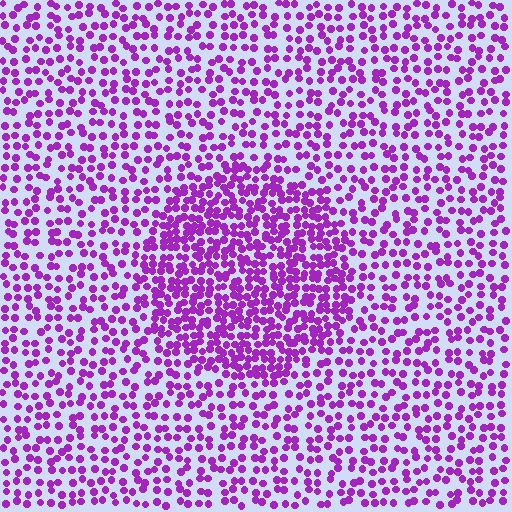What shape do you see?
I see a circle.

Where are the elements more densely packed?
The elements are more densely packed inside the circle boundary.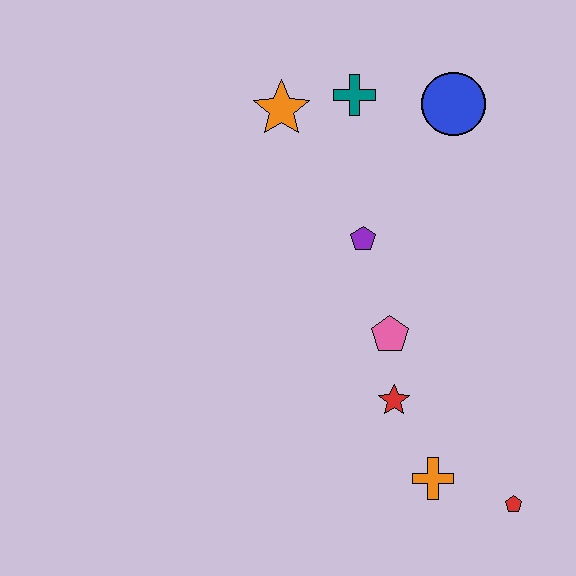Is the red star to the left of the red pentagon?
Yes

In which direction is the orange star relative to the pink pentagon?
The orange star is above the pink pentagon.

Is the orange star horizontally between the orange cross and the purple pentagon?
No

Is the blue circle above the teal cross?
No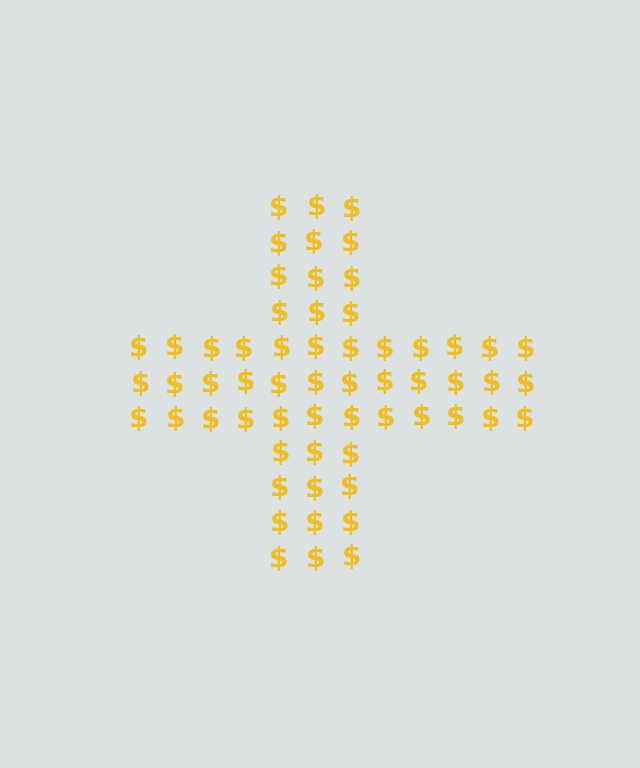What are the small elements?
The small elements are dollar signs.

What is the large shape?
The large shape is a cross.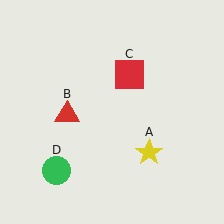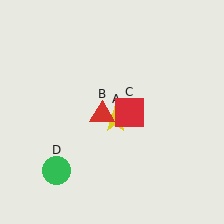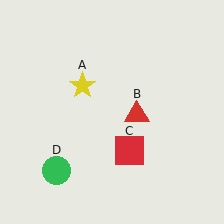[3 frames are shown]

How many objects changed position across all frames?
3 objects changed position: yellow star (object A), red triangle (object B), red square (object C).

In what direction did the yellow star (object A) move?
The yellow star (object A) moved up and to the left.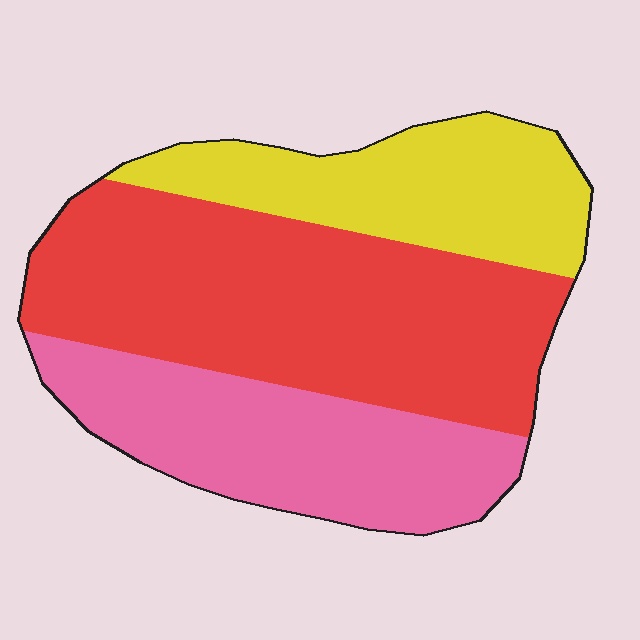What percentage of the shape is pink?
Pink covers around 30% of the shape.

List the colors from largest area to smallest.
From largest to smallest: red, pink, yellow.